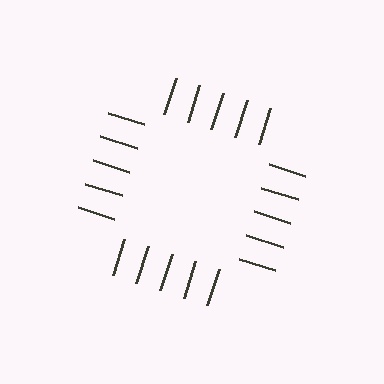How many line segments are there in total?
20 — 5 along each of the 4 edges.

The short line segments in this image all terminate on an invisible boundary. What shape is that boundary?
An illusory square — the line segments terminate on its edges but no continuous stroke is drawn.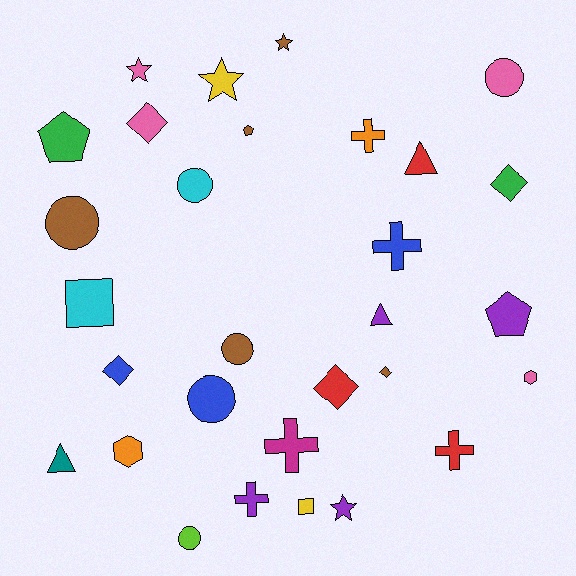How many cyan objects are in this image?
There are 2 cyan objects.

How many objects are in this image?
There are 30 objects.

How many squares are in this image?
There are 2 squares.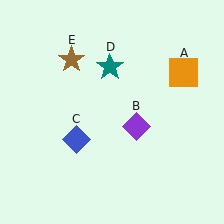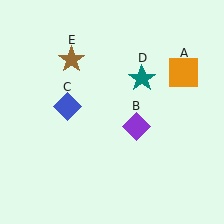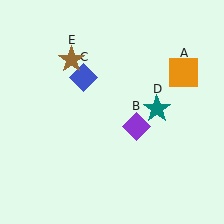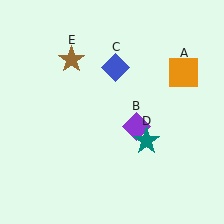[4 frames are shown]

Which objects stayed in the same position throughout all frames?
Orange square (object A) and purple diamond (object B) and brown star (object E) remained stationary.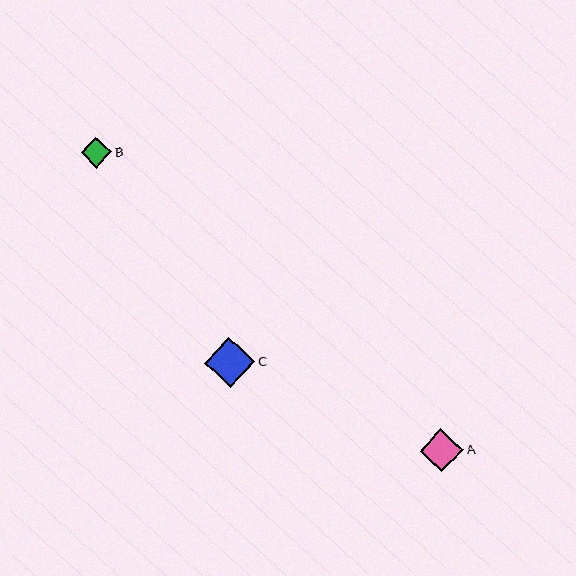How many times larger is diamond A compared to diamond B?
Diamond A is approximately 1.4 times the size of diamond B.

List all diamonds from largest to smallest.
From largest to smallest: C, A, B.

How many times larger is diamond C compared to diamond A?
Diamond C is approximately 1.2 times the size of diamond A.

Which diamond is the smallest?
Diamond B is the smallest with a size of approximately 31 pixels.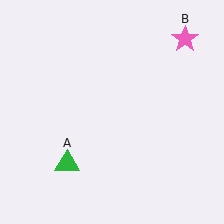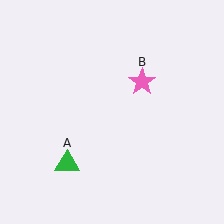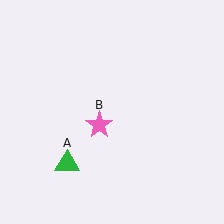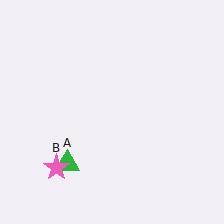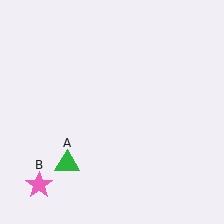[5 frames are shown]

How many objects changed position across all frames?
1 object changed position: pink star (object B).